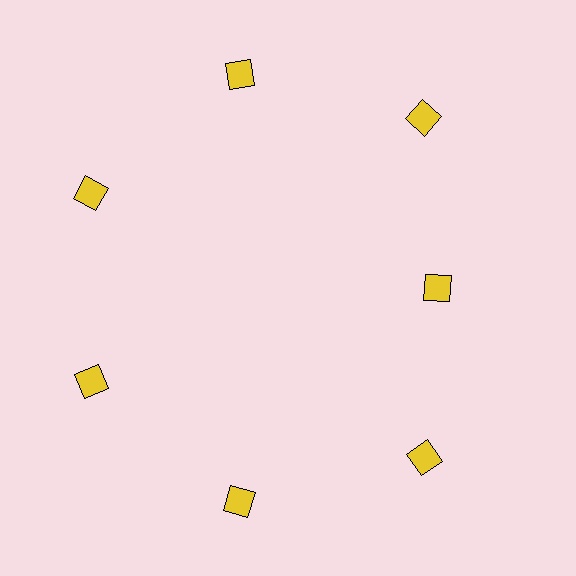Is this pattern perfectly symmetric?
No. The 7 yellow diamonds are arranged in a ring, but one element near the 3 o'clock position is pulled inward toward the center, breaking the 7-fold rotational symmetry.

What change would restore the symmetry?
The symmetry would be restored by moving it outward, back onto the ring so that all 7 diamonds sit at equal angles and equal distance from the center.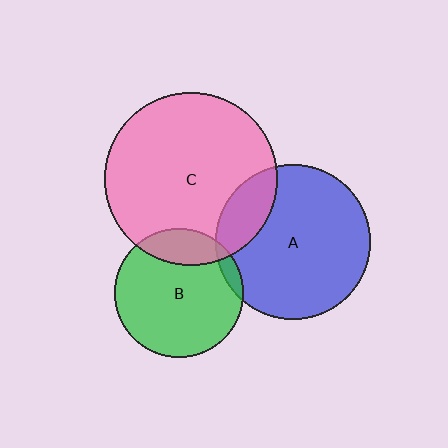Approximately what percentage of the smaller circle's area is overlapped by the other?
Approximately 20%.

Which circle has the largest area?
Circle C (pink).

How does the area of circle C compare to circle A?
Approximately 1.2 times.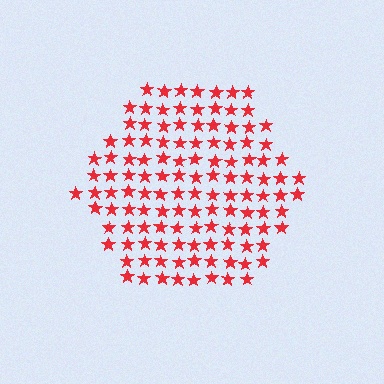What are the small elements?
The small elements are stars.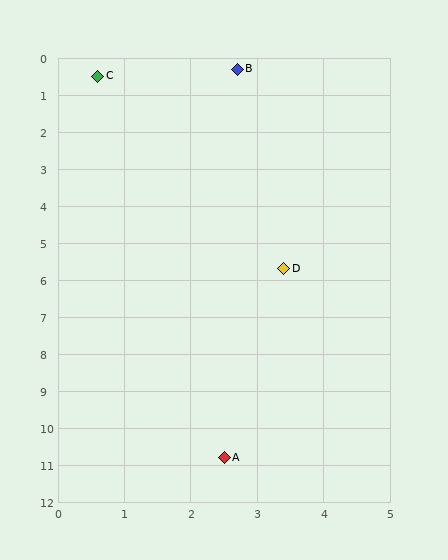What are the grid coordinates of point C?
Point C is at approximately (0.6, 0.5).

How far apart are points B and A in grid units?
Points B and A are about 10.5 grid units apart.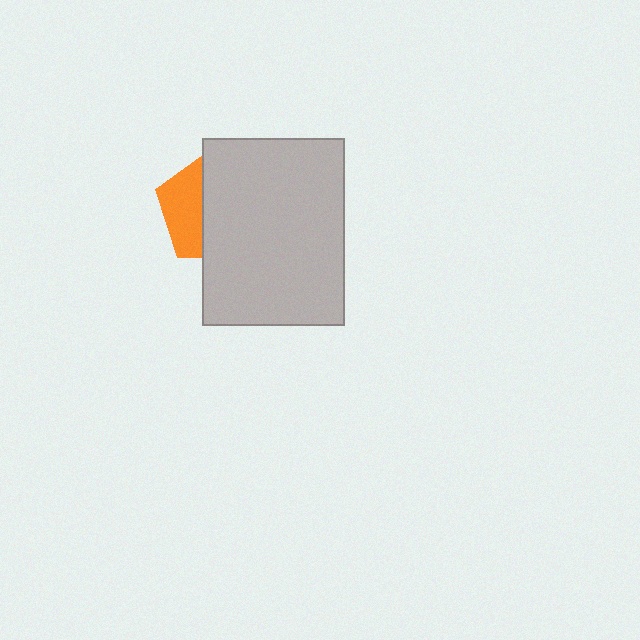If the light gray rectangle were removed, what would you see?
You would see the complete orange pentagon.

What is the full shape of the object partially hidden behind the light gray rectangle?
The partially hidden object is an orange pentagon.